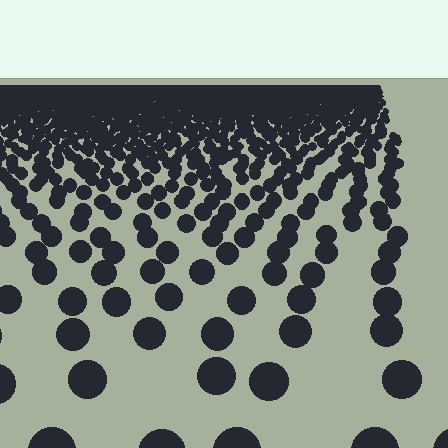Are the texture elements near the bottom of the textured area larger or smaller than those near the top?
Larger. Near the bottom, elements are closer to the viewer and appear at a bigger on-screen size.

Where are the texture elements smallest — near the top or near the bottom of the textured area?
Near the top.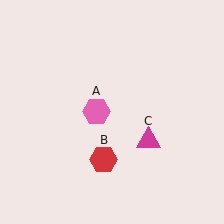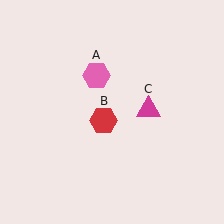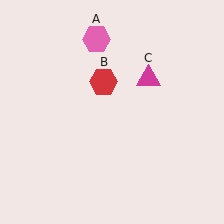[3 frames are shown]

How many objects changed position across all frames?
3 objects changed position: pink hexagon (object A), red hexagon (object B), magenta triangle (object C).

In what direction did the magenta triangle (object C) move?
The magenta triangle (object C) moved up.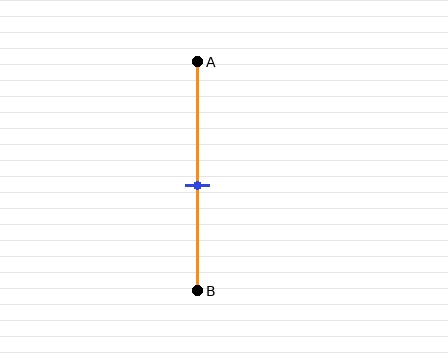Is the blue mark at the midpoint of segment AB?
No, the mark is at about 55% from A, not at the 50% midpoint.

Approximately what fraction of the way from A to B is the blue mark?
The blue mark is approximately 55% of the way from A to B.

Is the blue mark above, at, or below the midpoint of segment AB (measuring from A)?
The blue mark is below the midpoint of segment AB.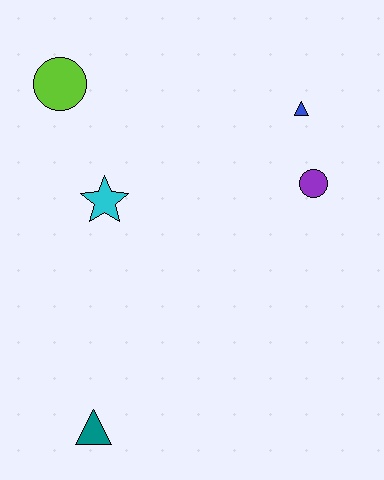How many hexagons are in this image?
There are no hexagons.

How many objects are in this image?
There are 5 objects.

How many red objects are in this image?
There are no red objects.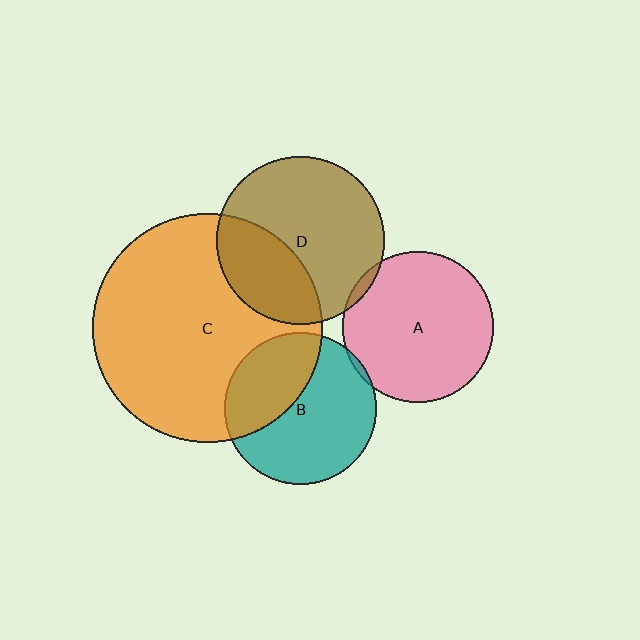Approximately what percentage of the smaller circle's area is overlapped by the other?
Approximately 5%.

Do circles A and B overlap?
Yes.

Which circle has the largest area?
Circle C (orange).